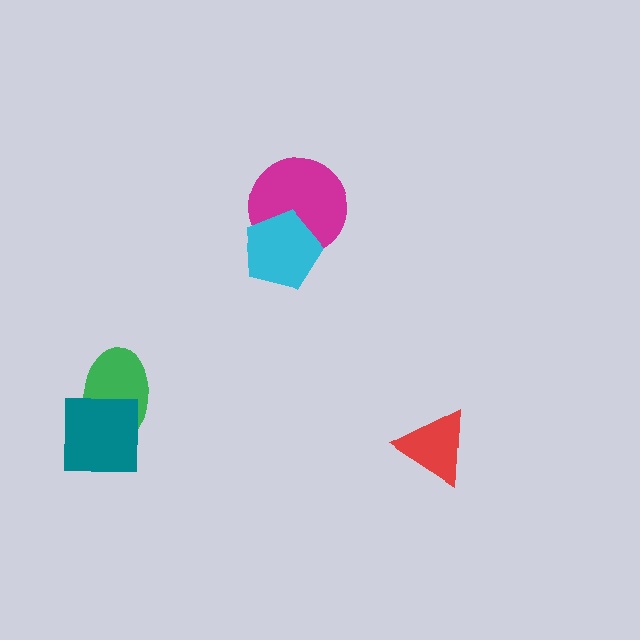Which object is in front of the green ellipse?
The teal square is in front of the green ellipse.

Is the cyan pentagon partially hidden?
No, no other shape covers it.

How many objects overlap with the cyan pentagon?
1 object overlaps with the cyan pentagon.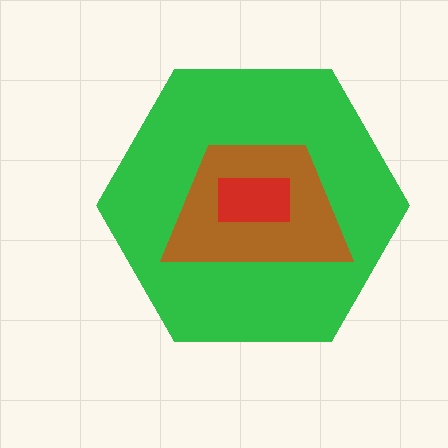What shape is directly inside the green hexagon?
The brown trapezoid.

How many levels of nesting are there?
3.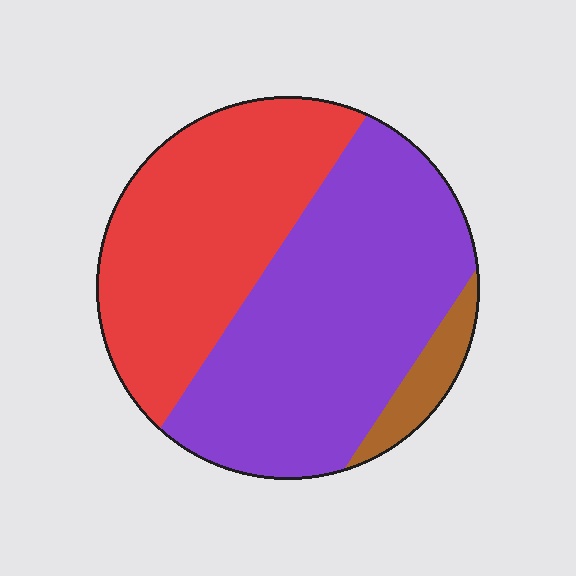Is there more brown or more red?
Red.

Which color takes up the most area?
Purple, at roughly 55%.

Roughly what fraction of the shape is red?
Red covers around 40% of the shape.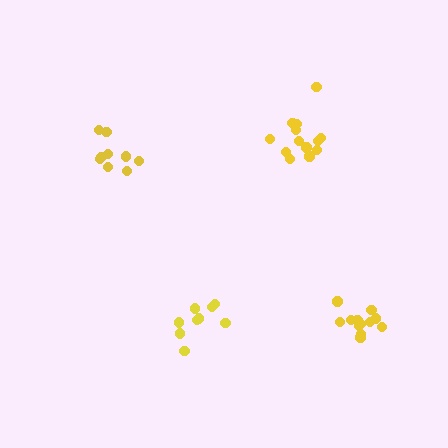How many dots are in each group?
Group 1: 9 dots, Group 2: 13 dots, Group 3: 9 dots, Group 4: 12 dots (43 total).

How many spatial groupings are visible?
There are 4 spatial groupings.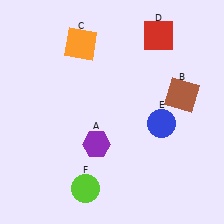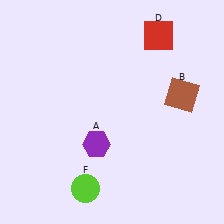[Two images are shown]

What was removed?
The blue circle (E), the orange square (C) were removed in Image 2.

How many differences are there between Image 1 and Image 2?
There are 2 differences between the two images.